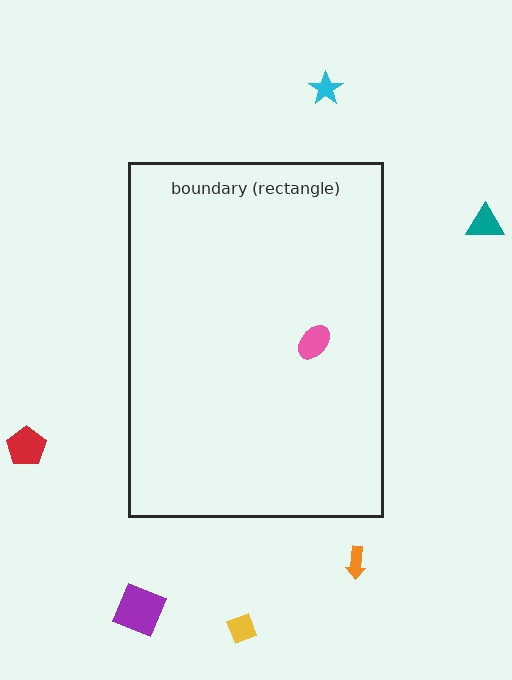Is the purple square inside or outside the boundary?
Outside.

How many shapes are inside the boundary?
1 inside, 6 outside.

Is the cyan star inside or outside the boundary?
Outside.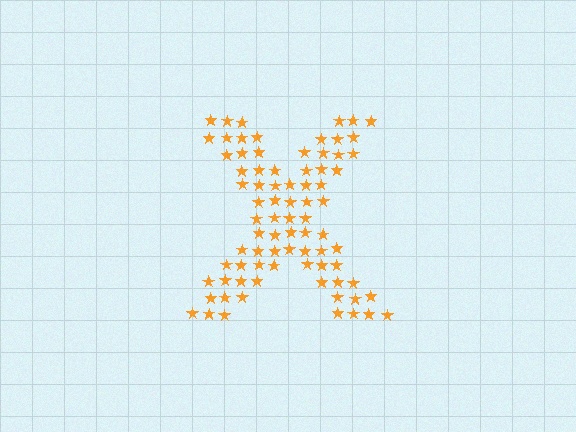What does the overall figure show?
The overall figure shows the letter X.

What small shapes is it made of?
It is made of small stars.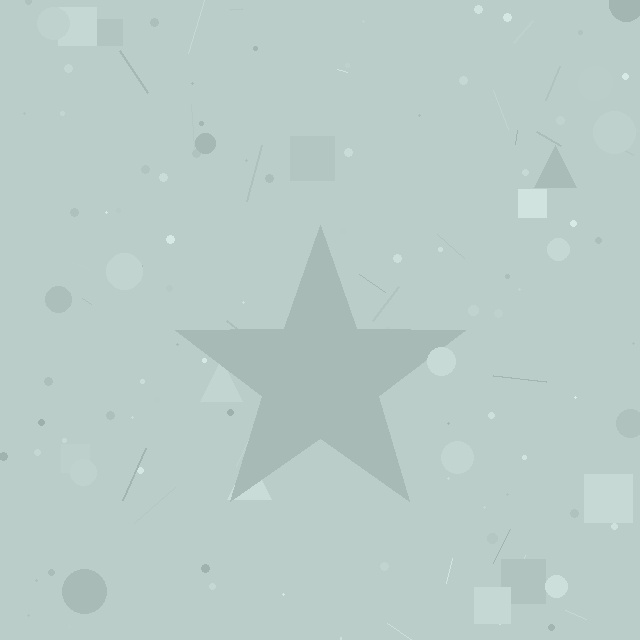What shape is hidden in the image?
A star is hidden in the image.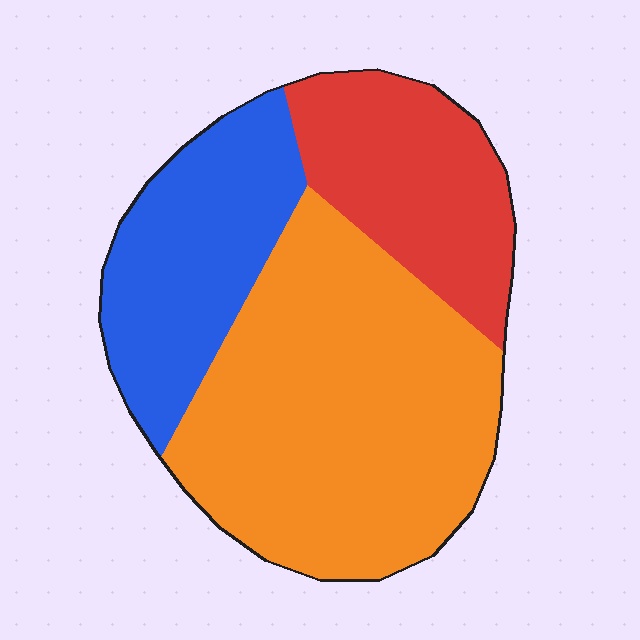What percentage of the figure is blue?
Blue covers about 25% of the figure.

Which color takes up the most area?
Orange, at roughly 50%.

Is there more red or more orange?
Orange.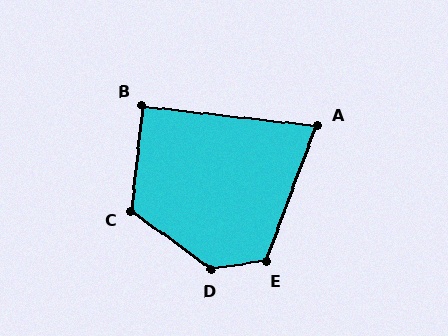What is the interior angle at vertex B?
Approximately 90 degrees (approximately right).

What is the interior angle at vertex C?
Approximately 120 degrees (obtuse).